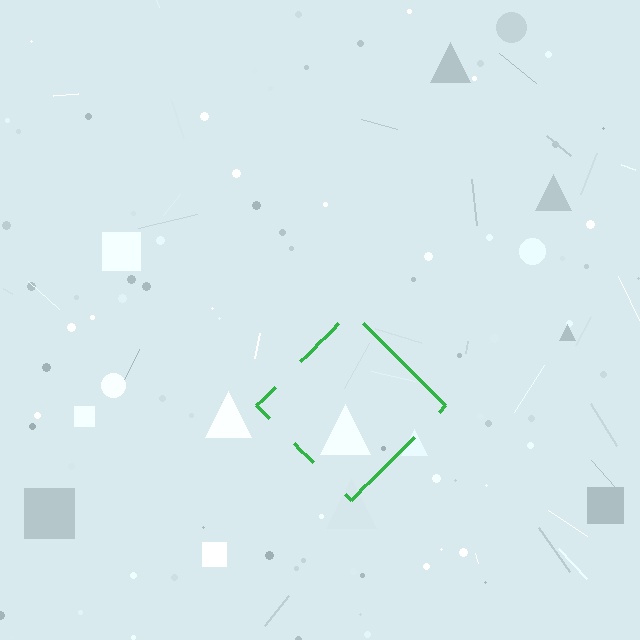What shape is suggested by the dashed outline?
The dashed outline suggests a diamond.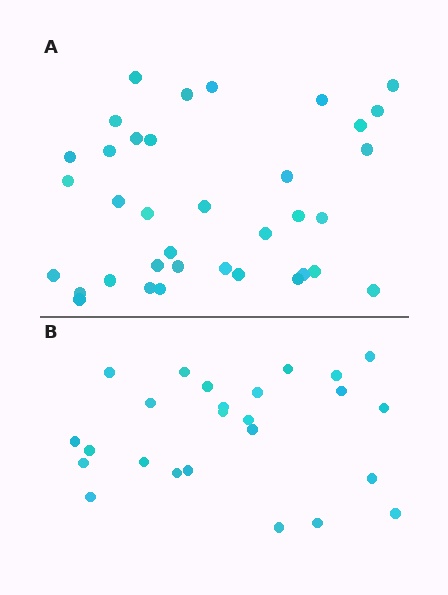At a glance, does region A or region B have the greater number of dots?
Region A (the top region) has more dots.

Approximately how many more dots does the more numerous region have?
Region A has roughly 12 or so more dots than region B.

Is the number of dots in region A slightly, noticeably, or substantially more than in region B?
Region A has noticeably more, but not dramatically so. The ratio is roughly 1.4 to 1.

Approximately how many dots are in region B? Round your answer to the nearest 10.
About 20 dots. (The exact count is 25, which rounds to 20.)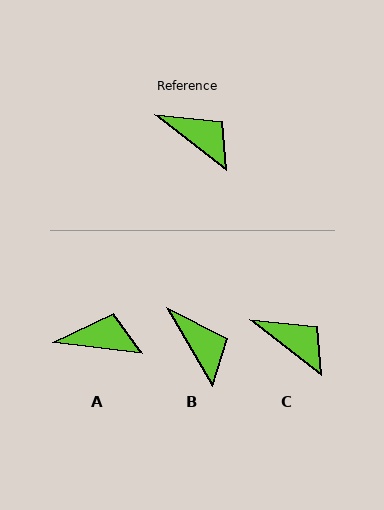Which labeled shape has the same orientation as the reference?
C.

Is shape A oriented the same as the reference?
No, it is off by about 31 degrees.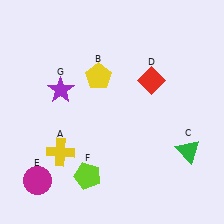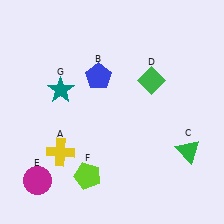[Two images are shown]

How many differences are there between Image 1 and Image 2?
There are 3 differences between the two images.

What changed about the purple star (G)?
In Image 1, G is purple. In Image 2, it changed to teal.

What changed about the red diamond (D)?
In Image 1, D is red. In Image 2, it changed to green.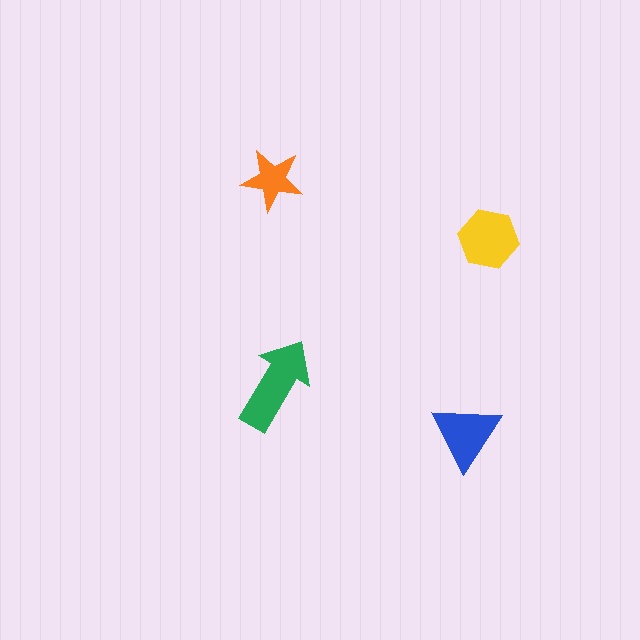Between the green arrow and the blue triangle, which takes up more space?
The green arrow.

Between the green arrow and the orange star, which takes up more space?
The green arrow.